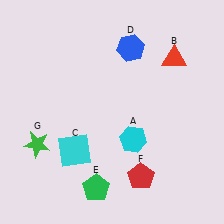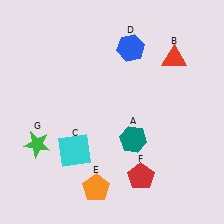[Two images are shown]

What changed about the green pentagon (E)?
In Image 1, E is green. In Image 2, it changed to orange.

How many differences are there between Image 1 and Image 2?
There are 2 differences between the two images.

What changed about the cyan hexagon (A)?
In Image 1, A is cyan. In Image 2, it changed to teal.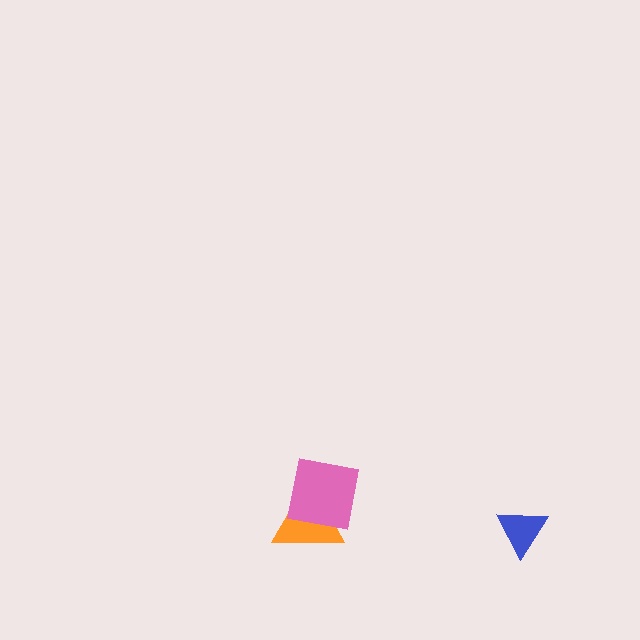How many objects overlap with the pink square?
1 object overlaps with the pink square.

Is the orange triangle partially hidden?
Yes, it is partially covered by another shape.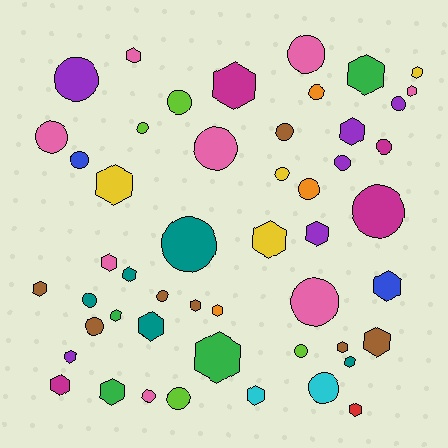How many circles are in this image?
There are 24 circles.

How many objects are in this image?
There are 50 objects.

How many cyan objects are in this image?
There are 2 cyan objects.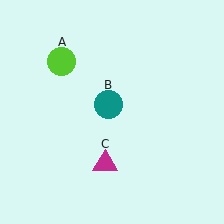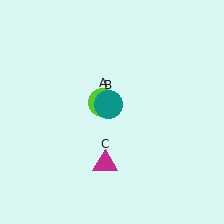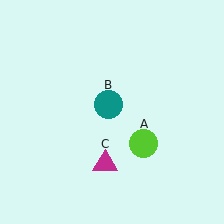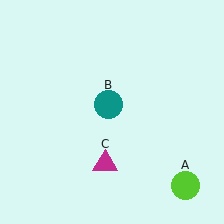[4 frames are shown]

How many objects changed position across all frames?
1 object changed position: lime circle (object A).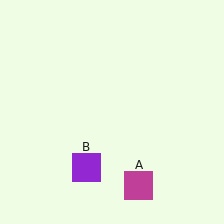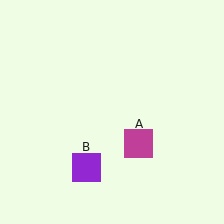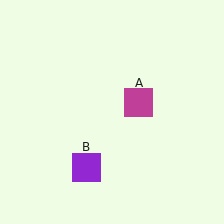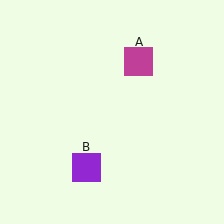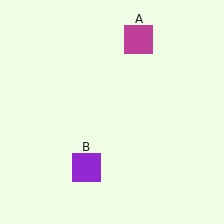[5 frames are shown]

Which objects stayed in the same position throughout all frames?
Purple square (object B) remained stationary.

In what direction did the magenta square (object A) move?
The magenta square (object A) moved up.